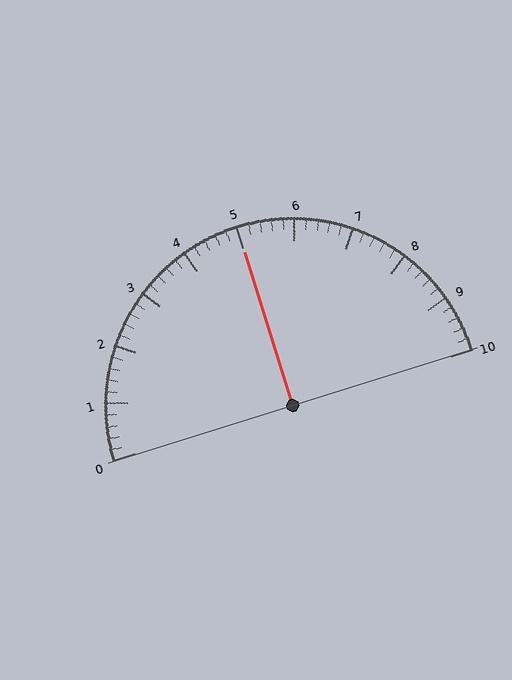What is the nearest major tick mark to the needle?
The nearest major tick mark is 5.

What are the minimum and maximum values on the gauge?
The gauge ranges from 0 to 10.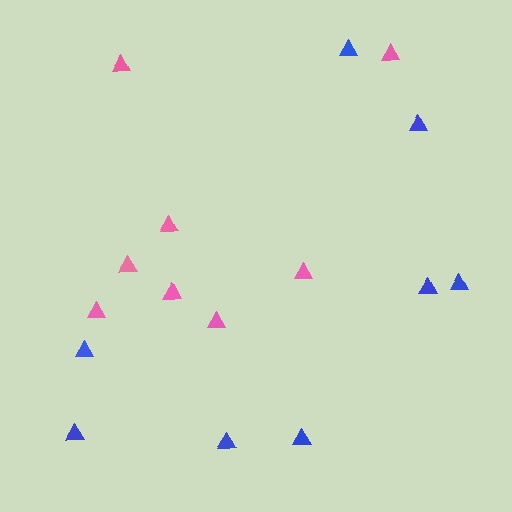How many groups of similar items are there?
There are 2 groups: one group of pink triangles (8) and one group of blue triangles (8).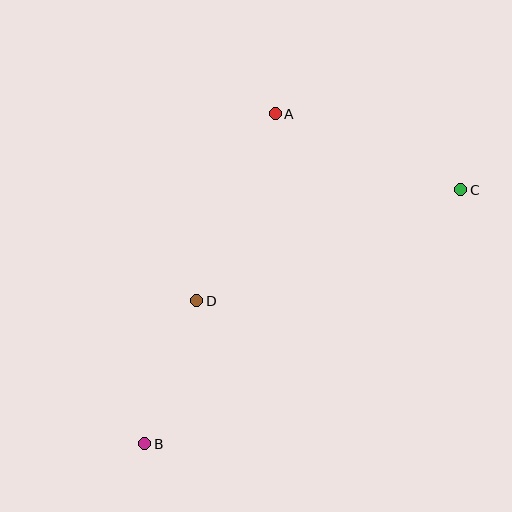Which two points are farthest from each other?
Points B and C are farthest from each other.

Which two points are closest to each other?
Points B and D are closest to each other.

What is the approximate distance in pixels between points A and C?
The distance between A and C is approximately 200 pixels.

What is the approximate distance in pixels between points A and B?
The distance between A and B is approximately 355 pixels.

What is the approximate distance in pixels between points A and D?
The distance between A and D is approximately 203 pixels.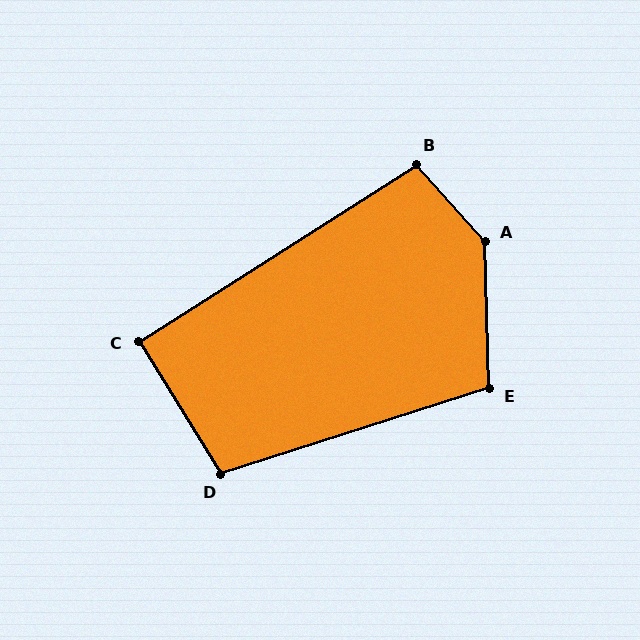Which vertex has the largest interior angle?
A, at approximately 140 degrees.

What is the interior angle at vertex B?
Approximately 99 degrees (obtuse).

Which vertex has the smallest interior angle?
C, at approximately 90 degrees.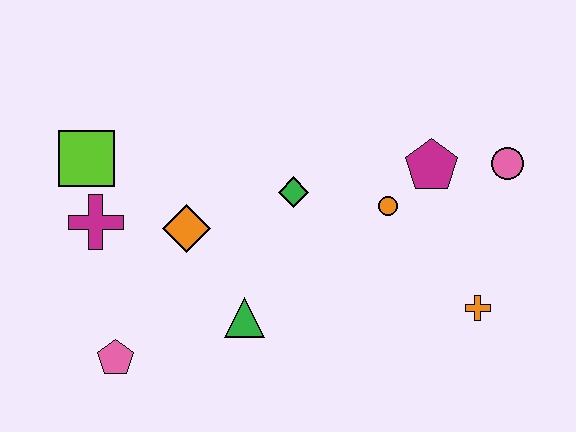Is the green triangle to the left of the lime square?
No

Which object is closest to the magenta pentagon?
The orange circle is closest to the magenta pentagon.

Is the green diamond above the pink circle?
No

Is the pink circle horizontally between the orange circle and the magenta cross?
No